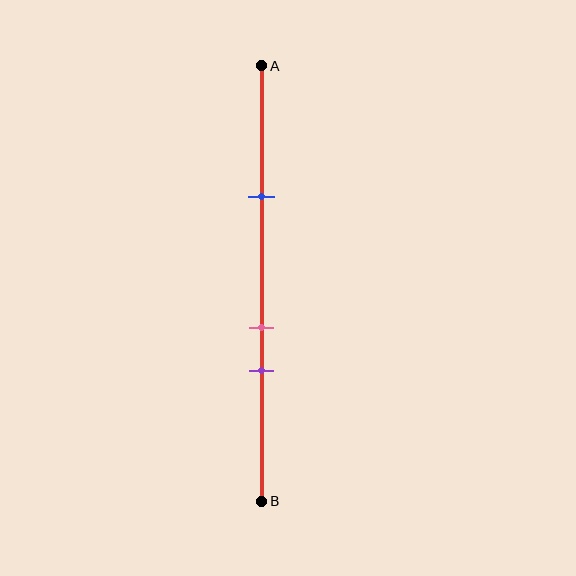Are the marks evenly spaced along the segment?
No, the marks are not evenly spaced.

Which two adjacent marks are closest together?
The pink and purple marks are the closest adjacent pair.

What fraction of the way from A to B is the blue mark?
The blue mark is approximately 30% (0.3) of the way from A to B.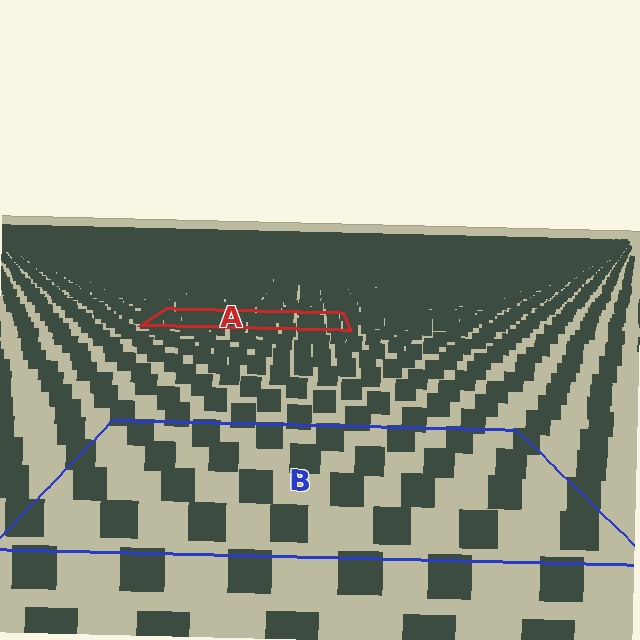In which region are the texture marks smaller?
The texture marks are smaller in region A, because it is farther away.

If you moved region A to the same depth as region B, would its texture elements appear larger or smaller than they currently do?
They would appear larger. At a closer depth, the same texture elements are projected at a bigger on-screen size.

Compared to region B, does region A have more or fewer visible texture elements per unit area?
Region A has more texture elements per unit area — they are packed more densely because it is farther away.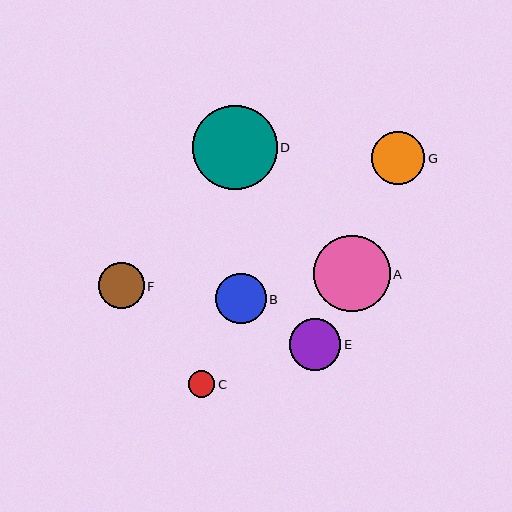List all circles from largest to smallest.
From largest to smallest: D, A, G, E, B, F, C.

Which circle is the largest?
Circle D is the largest with a size of approximately 85 pixels.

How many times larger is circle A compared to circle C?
Circle A is approximately 2.9 times the size of circle C.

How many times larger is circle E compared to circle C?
Circle E is approximately 1.9 times the size of circle C.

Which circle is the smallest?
Circle C is the smallest with a size of approximately 27 pixels.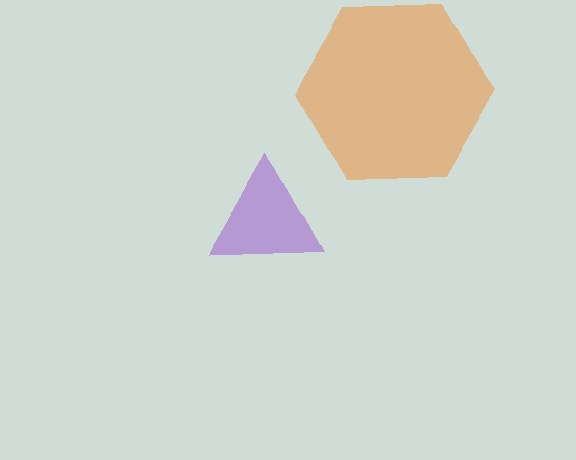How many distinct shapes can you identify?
There are 2 distinct shapes: an orange hexagon, a purple triangle.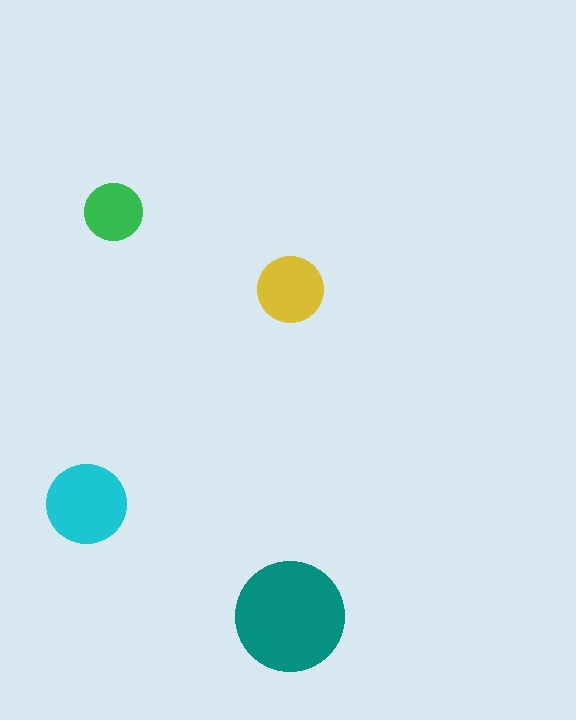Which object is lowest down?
The teal circle is bottommost.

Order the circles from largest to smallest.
the teal one, the cyan one, the yellow one, the green one.